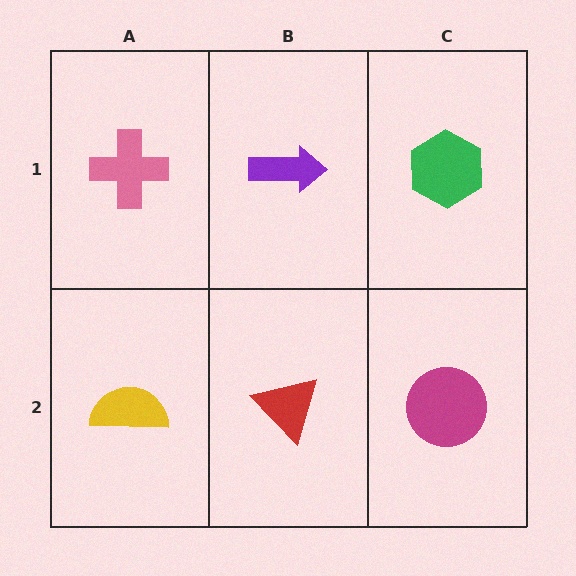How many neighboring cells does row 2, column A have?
2.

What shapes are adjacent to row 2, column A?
A pink cross (row 1, column A), a red triangle (row 2, column B).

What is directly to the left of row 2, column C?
A red triangle.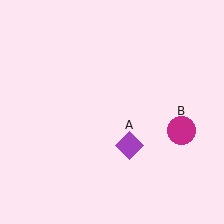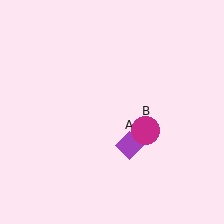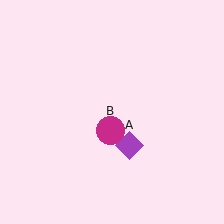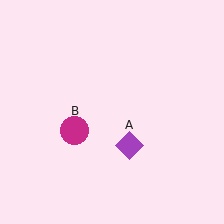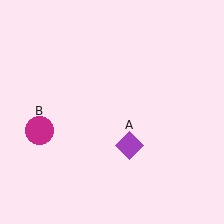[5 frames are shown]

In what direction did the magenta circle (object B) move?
The magenta circle (object B) moved left.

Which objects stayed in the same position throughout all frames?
Purple diamond (object A) remained stationary.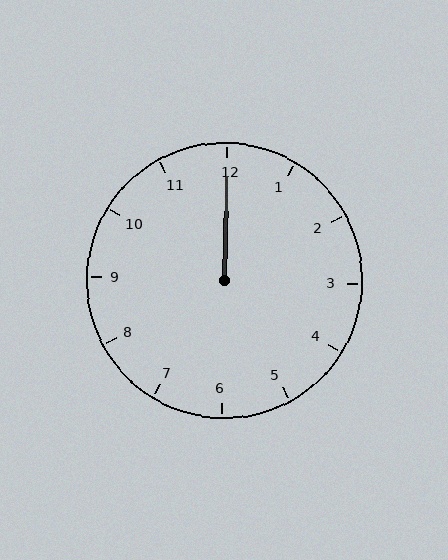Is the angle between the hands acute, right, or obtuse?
It is acute.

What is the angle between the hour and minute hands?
Approximately 0 degrees.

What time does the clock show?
12:00.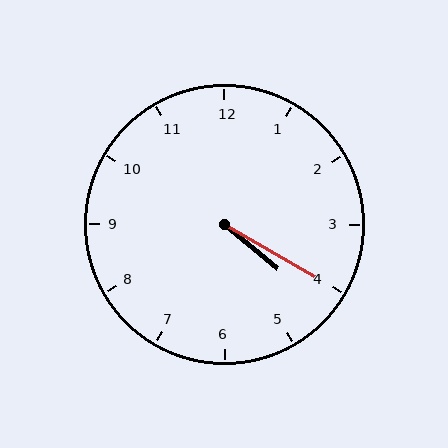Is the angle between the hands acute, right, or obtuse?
It is acute.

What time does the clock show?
4:20.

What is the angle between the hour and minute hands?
Approximately 10 degrees.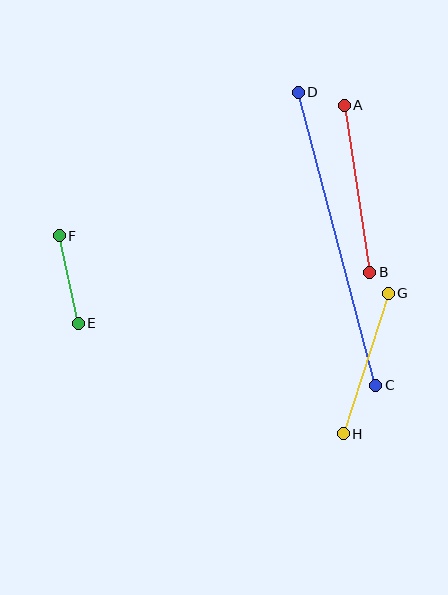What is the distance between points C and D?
The distance is approximately 303 pixels.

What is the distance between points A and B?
The distance is approximately 169 pixels.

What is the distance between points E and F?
The distance is approximately 90 pixels.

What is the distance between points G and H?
The distance is approximately 148 pixels.